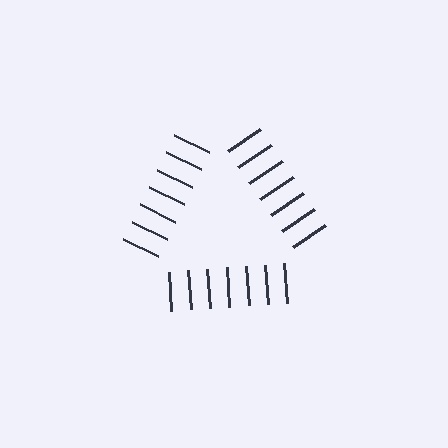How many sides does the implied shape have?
3 sides — the line-ends trace a triangle.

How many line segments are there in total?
21 — 7 along each of the 3 edges.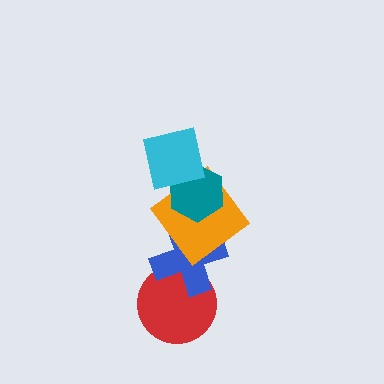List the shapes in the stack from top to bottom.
From top to bottom: the cyan square, the teal hexagon, the orange diamond, the blue cross, the red circle.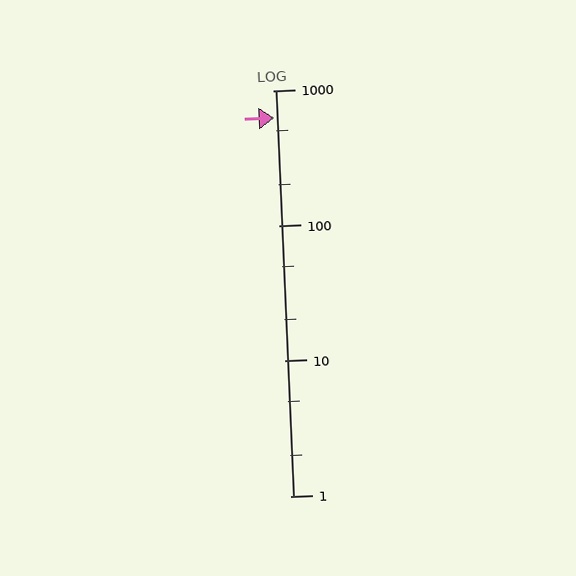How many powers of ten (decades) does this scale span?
The scale spans 3 decades, from 1 to 1000.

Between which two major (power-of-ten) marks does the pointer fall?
The pointer is between 100 and 1000.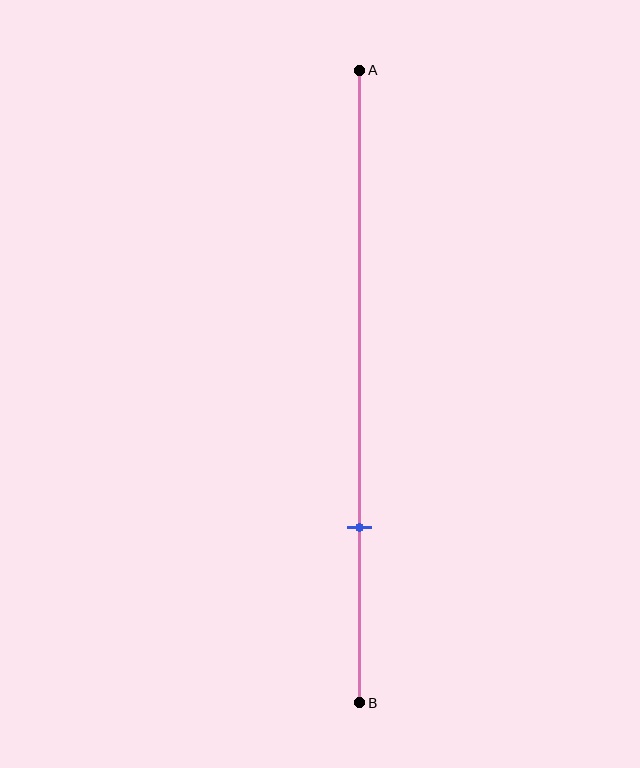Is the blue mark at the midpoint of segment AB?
No, the mark is at about 70% from A, not at the 50% midpoint.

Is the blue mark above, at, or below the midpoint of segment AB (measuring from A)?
The blue mark is below the midpoint of segment AB.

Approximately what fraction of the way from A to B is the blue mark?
The blue mark is approximately 70% of the way from A to B.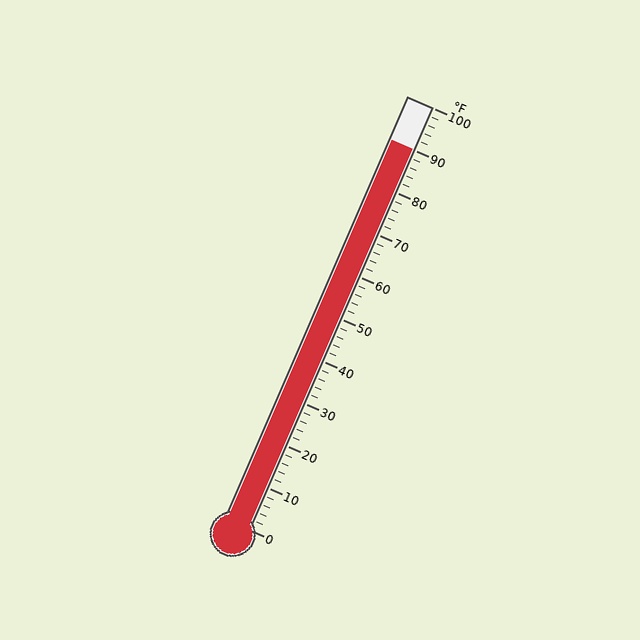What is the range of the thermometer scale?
The thermometer scale ranges from 0°F to 100°F.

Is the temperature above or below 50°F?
The temperature is above 50°F.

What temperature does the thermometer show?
The thermometer shows approximately 90°F.